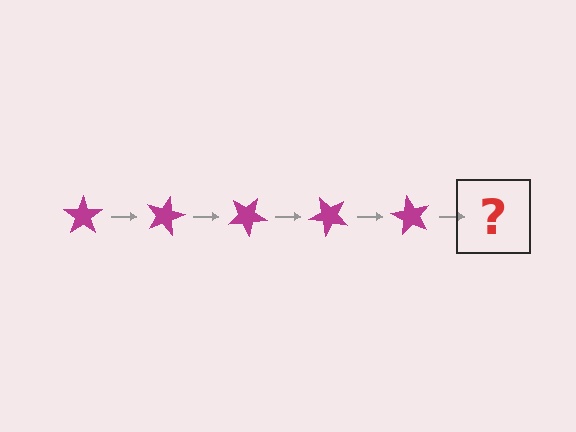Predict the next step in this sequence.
The next step is a magenta star rotated 75 degrees.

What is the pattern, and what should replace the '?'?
The pattern is that the star rotates 15 degrees each step. The '?' should be a magenta star rotated 75 degrees.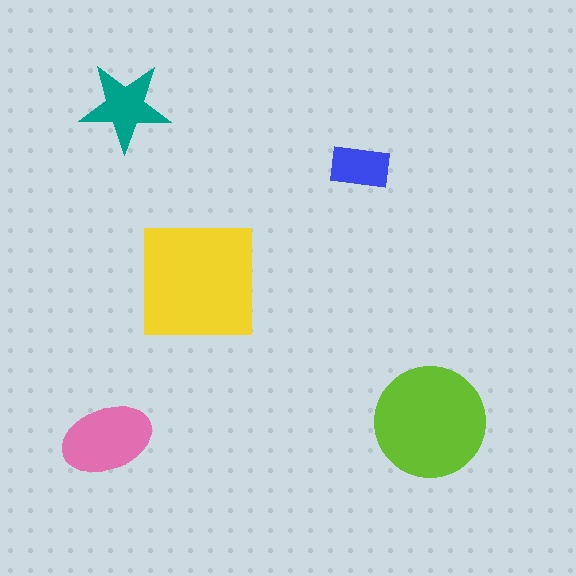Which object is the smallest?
The blue rectangle.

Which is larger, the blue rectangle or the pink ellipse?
The pink ellipse.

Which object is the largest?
The yellow square.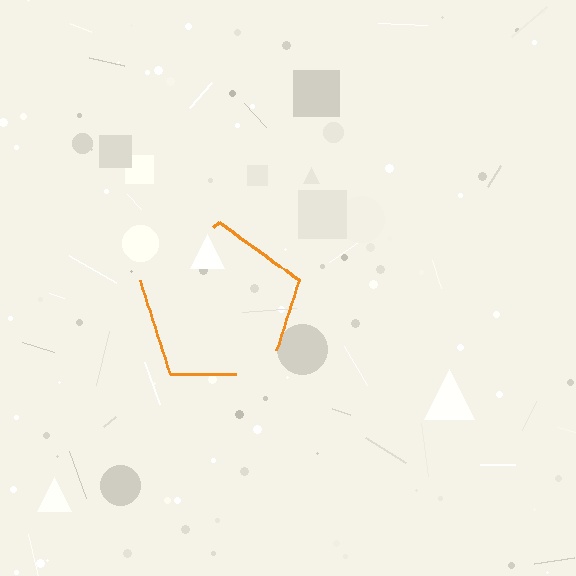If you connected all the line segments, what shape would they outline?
They would outline a pentagon.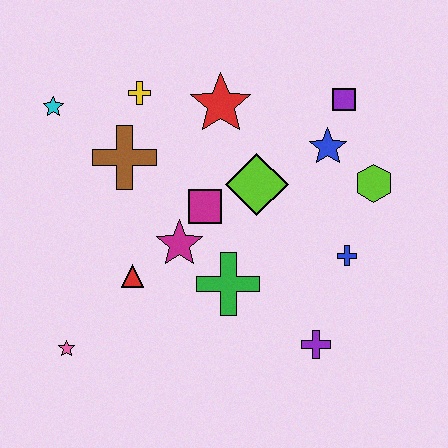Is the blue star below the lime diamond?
No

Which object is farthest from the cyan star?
The purple cross is farthest from the cyan star.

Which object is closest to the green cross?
The magenta star is closest to the green cross.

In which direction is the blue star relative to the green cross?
The blue star is above the green cross.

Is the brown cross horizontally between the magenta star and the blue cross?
No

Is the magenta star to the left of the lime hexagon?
Yes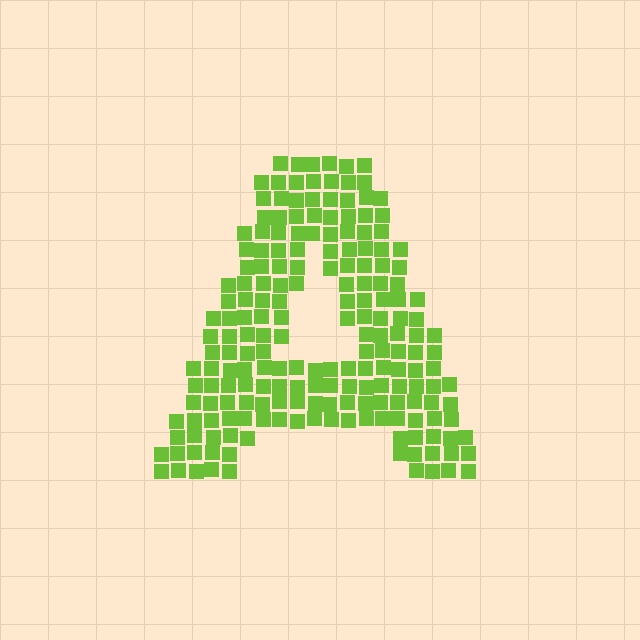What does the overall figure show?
The overall figure shows the letter A.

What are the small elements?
The small elements are squares.